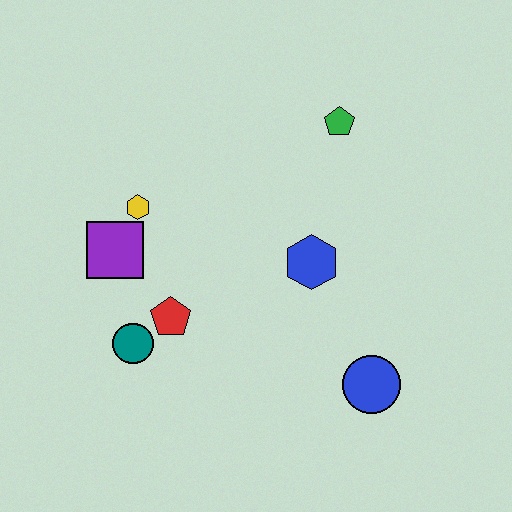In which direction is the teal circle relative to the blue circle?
The teal circle is to the left of the blue circle.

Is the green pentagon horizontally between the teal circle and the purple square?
No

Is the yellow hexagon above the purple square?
Yes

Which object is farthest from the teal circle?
The green pentagon is farthest from the teal circle.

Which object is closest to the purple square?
The yellow hexagon is closest to the purple square.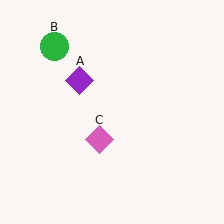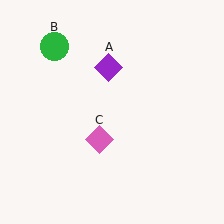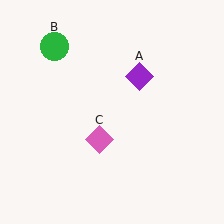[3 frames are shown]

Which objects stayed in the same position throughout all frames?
Green circle (object B) and pink diamond (object C) remained stationary.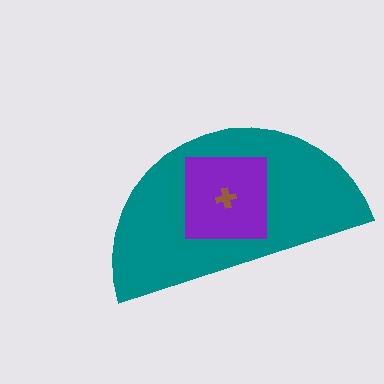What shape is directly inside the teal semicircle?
The purple square.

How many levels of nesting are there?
3.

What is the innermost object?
The brown cross.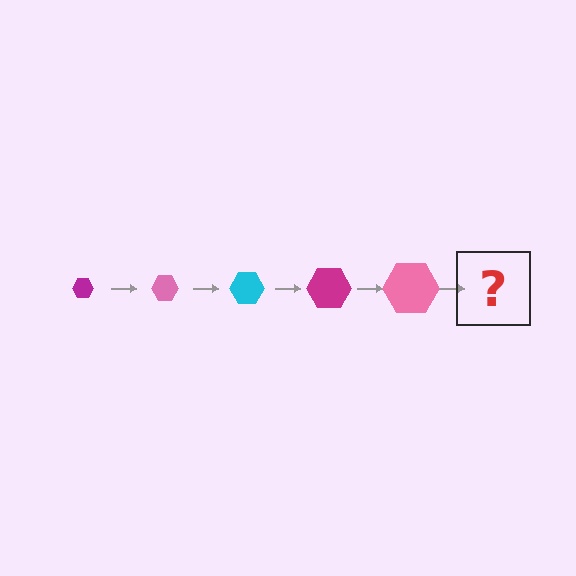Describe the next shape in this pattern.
It should be a cyan hexagon, larger than the previous one.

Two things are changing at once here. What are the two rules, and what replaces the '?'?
The two rules are that the hexagon grows larger each step and the color cycles through magenta, pink, and cyan. The '?' should be a cyan hexagon, larger than the previous one.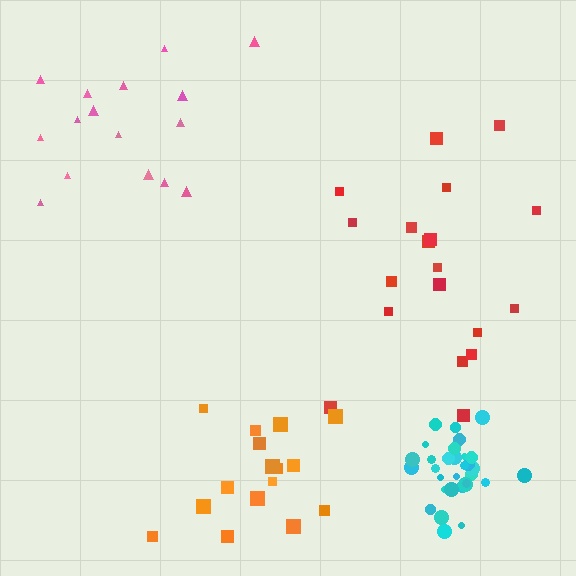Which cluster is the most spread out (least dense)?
Red.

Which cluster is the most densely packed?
Cyan.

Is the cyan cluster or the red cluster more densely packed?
Cyan.